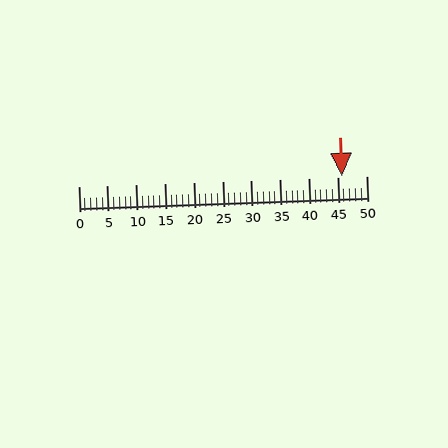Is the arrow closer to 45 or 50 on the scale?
The arrow is closer to 45.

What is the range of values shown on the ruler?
The ruler shows values from 0 to 50.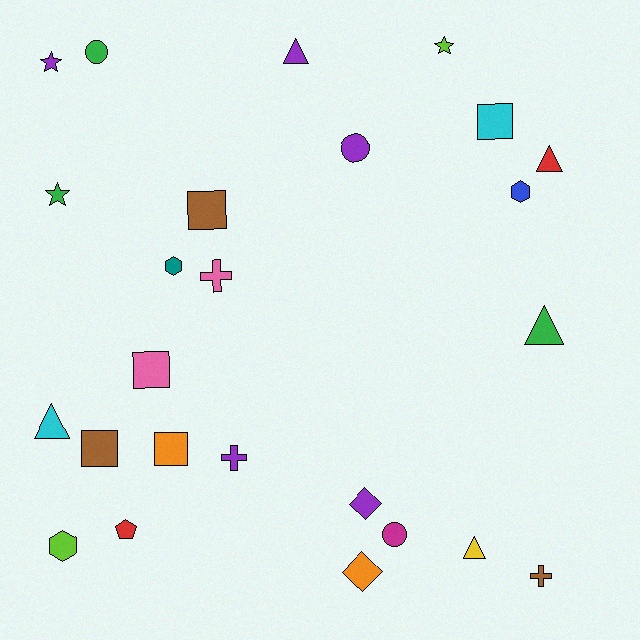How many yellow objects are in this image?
There is 1 yellow object.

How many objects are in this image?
There are 25 objects.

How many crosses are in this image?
There are 3 crosses.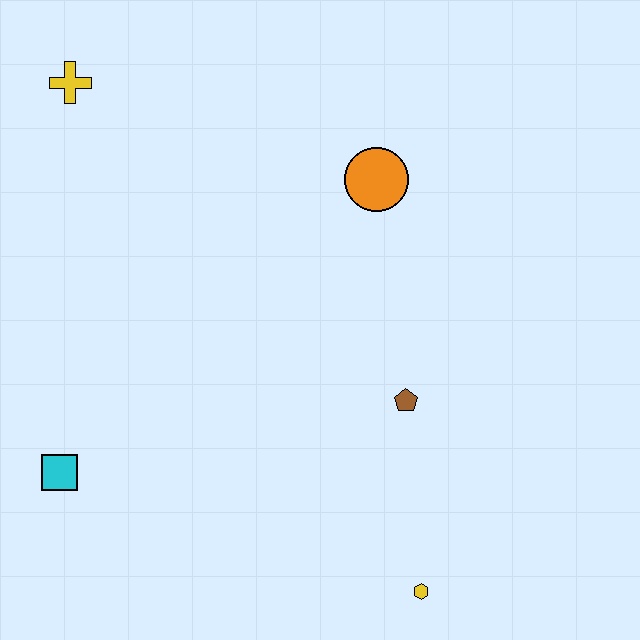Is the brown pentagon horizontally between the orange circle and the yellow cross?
No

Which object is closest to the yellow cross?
The orange circle is closest to the yellow cross.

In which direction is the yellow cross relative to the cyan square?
The yellow cross is above the cyan square.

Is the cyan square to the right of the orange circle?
No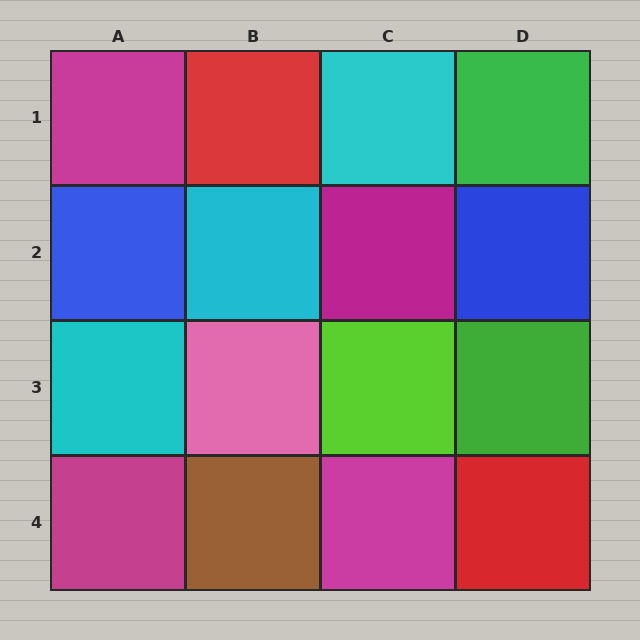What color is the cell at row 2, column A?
Blue.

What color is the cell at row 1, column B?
Red.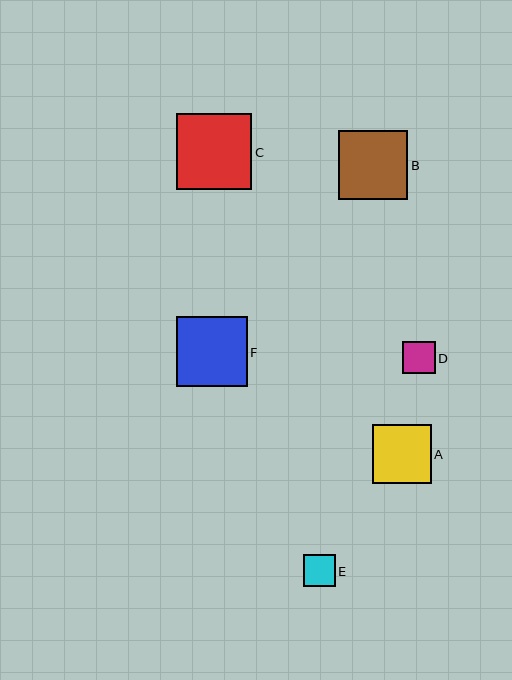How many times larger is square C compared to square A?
Square C is approximately 1.3 times the size of square A.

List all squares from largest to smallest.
From largest to smallest: C, F, B, A, D, E.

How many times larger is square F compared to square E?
Square F is approximately 2.2 times the size of square E.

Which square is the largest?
Square C is the largest with a size of approximately 76 pixels.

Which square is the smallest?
Square E is the smallest with a size of approximately 31 pixels.